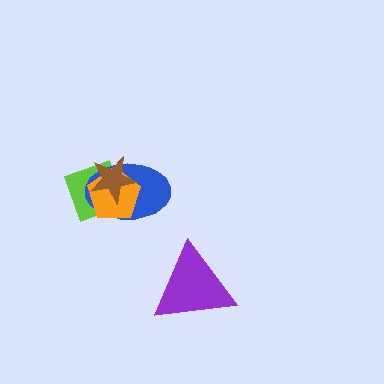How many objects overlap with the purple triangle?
0 objects overlap with the purple triangle.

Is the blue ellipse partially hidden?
Yes, it is partially covered by another shape.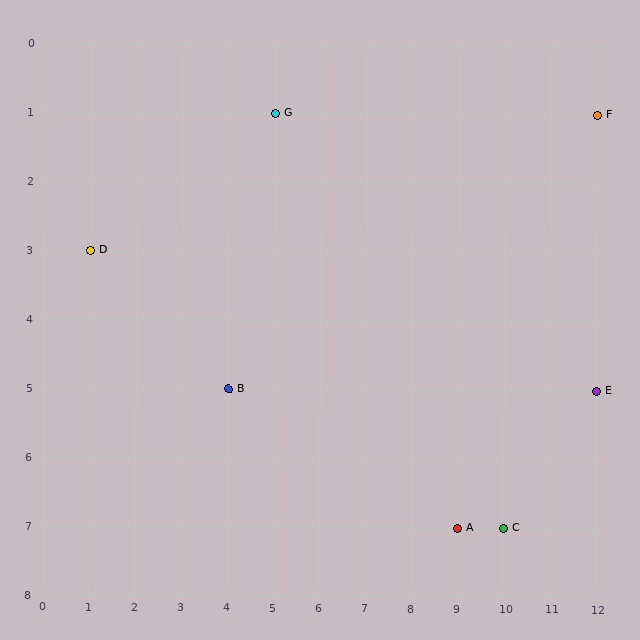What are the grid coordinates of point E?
Point E is at grid coordinates (12, 5).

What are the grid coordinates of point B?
Point B is at grid coordinates (4, 5).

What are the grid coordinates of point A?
Point A is at grid coordinates (9, 7).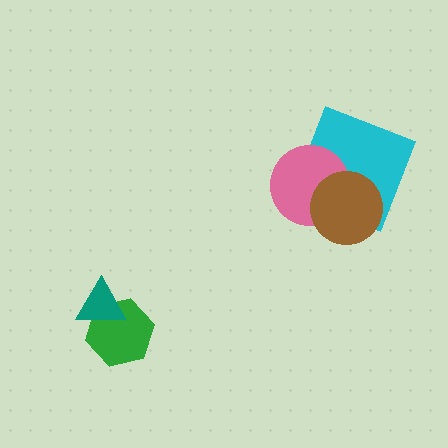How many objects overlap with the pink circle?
2 objects overlap with the pink circle.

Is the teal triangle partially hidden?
No, no other shape covers it.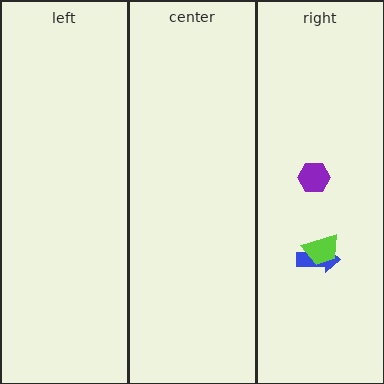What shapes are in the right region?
The blue arrow, the purple hexagon, the lime trapezoid.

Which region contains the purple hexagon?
The right region.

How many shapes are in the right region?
3.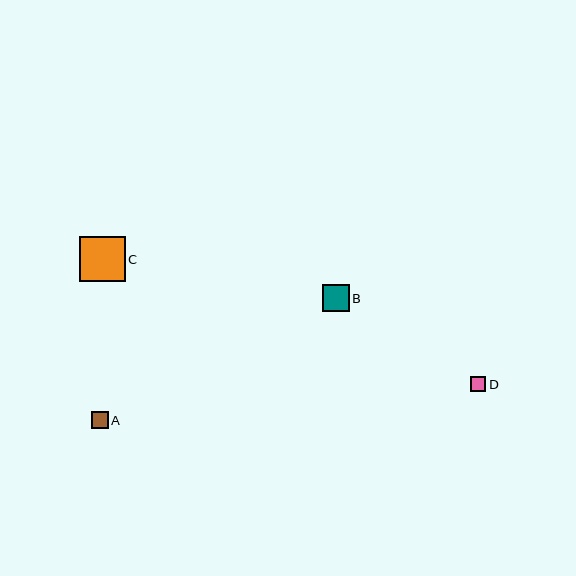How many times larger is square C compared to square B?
Square C is approximately 1.7 times the size of square B.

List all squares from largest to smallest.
From largest to smallest: C, B, A, D.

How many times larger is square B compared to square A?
Square B is approximately 1.6 times the size of square A.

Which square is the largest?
Square C is the largest with a size of approximately 46 pixels.